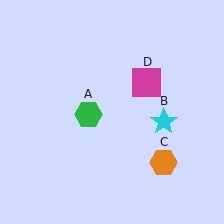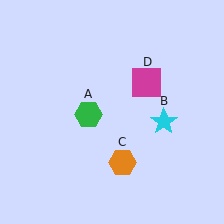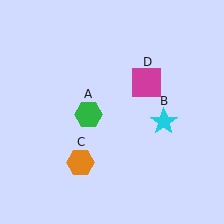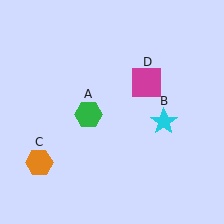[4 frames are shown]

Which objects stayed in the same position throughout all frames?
Green hexagon (object A) and cyan star (object B) and magenta square (object D) remained stationary.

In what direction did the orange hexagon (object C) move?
The orange hexagon (object C) moved left.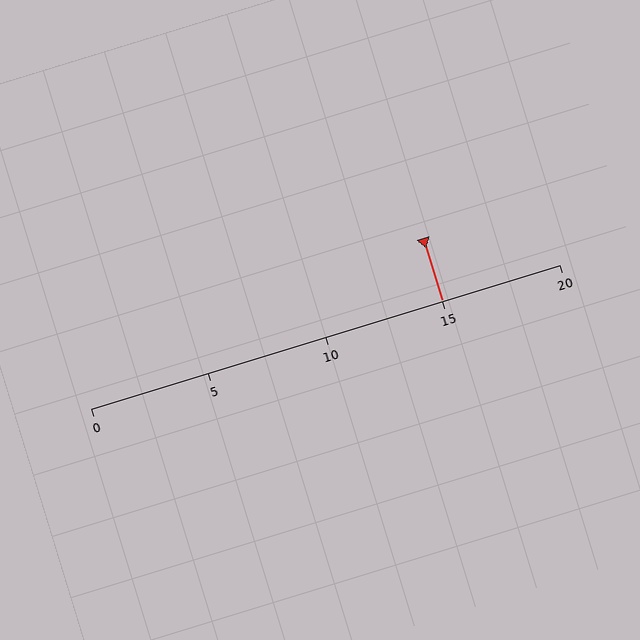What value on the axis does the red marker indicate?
The marker indicates approximately 15.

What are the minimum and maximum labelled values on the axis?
The axis runs from 0 to 20.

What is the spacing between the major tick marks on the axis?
The major ticks are spaced 5 apart.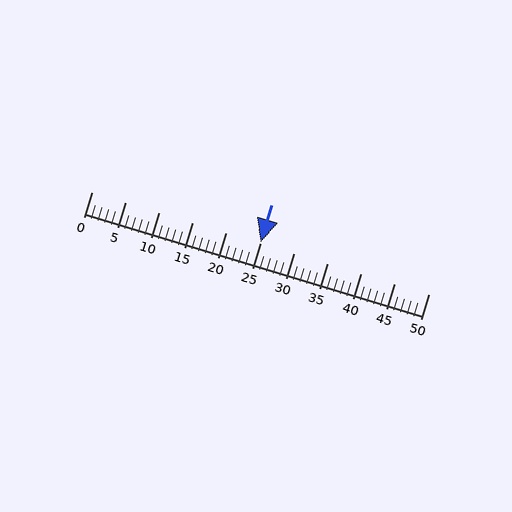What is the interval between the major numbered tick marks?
The major tick marks are spaced 5 units apart.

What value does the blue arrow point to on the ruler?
The blue arrow points to approximately 25.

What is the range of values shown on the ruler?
The ruler shows values from 0 to 50.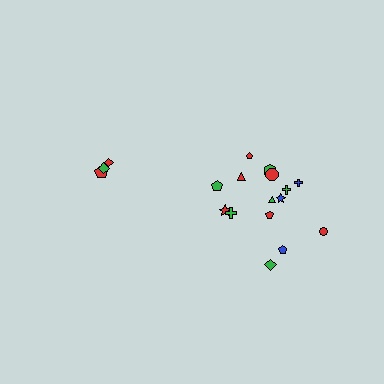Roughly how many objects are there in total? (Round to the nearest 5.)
Roughly 20 objects in total.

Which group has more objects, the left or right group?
The right group.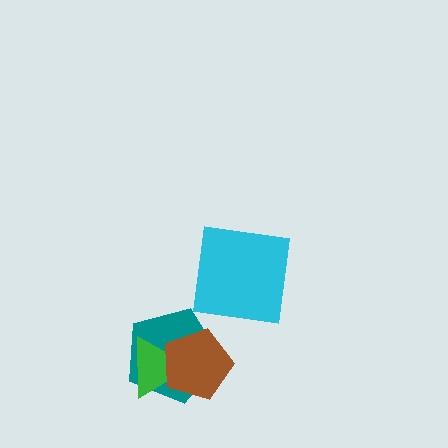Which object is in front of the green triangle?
The brown pentagon is in front of the green triangle.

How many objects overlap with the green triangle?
2 objects overlap with the green triangle.